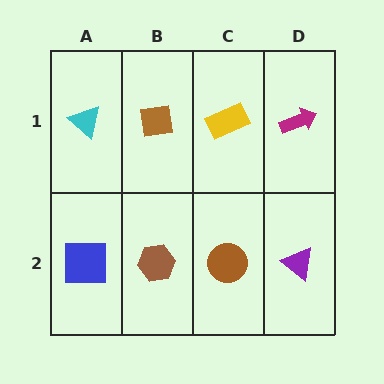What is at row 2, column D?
A purple triangle.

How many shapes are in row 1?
4 shapes.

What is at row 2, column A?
A blue square.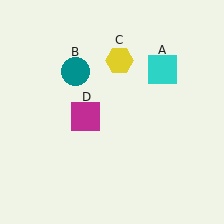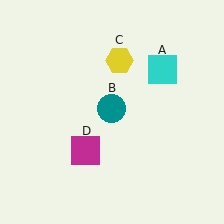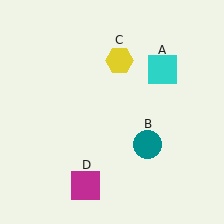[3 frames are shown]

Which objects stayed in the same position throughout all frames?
Cyan square (object A) and yellow hexagon (object C) remained stationary.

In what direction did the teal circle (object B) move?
The teal circle (object B) moved down and to the right.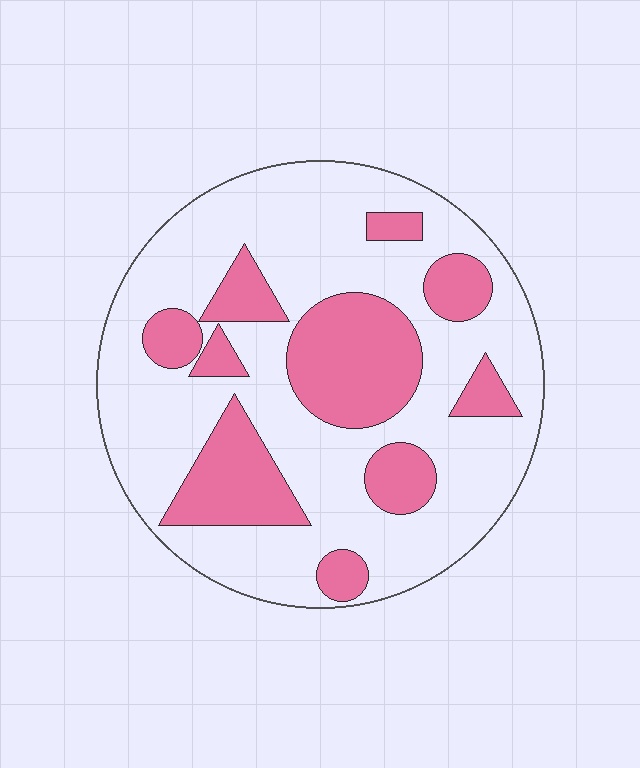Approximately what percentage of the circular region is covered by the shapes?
Approximately 30%.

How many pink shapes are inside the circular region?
10.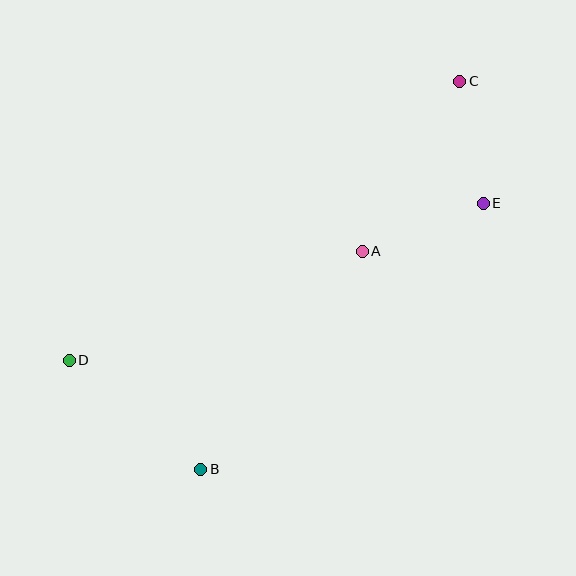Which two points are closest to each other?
Points C and E are closest to each other.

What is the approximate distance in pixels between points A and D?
The distance between A and D is approximately 313 pixels.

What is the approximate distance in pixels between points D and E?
The distance between D and E is approximately 443 pixels.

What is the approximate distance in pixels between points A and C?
The distance between A and C is approximately 196 pixels.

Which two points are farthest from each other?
Points C and D are farthest from each other.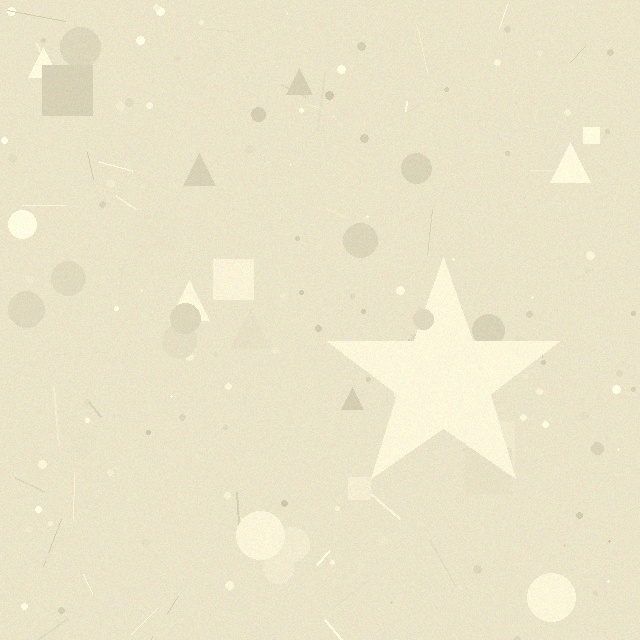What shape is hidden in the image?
A star is hidden in the image.